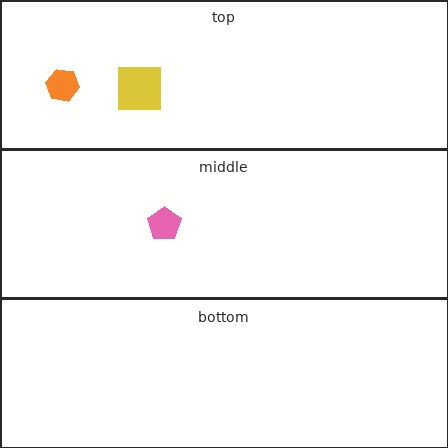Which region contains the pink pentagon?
The middle region.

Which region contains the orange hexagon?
The top region.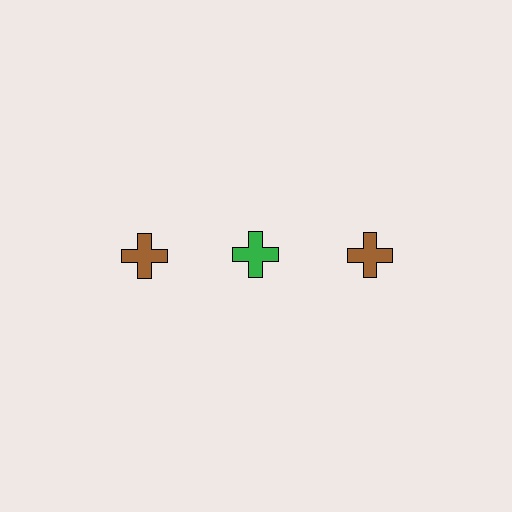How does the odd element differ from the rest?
It has a different color: green instead of brown.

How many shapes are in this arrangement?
There are 3 shapes arranged in a grid pattern.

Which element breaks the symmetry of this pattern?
The green cross in the top row, second from left column breaks the symmetry. All other shapes are brown crosses.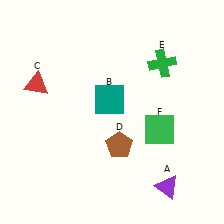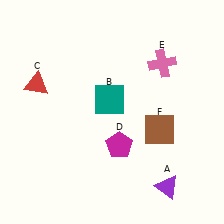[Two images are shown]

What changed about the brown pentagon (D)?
In Image 1, D is brown. In Image 2, it changed to magenta.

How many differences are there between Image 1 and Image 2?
There are 3 differences between the two images.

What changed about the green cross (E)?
In Image 1, E is green. In Image 2, it changed to pink.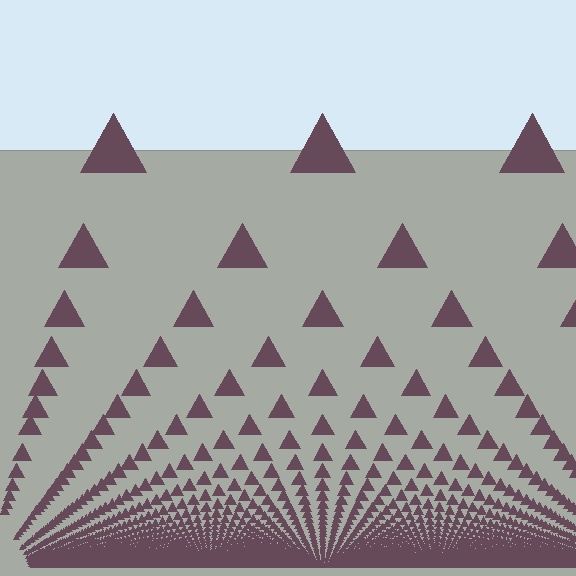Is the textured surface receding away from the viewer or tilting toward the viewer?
The surface appears to tilt toward the viewer. Texture elements get larger and sparser toward the top.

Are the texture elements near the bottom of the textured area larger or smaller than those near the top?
Smaller. The gradient is inverted — elements near the bottom are smaller and denser.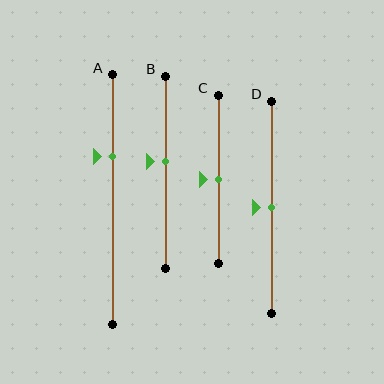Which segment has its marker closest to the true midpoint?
Segment C has its marker closest to the true midpoint.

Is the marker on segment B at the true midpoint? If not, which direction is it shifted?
No, the marker on segment B is shifted upward by about 5% of the segment length.